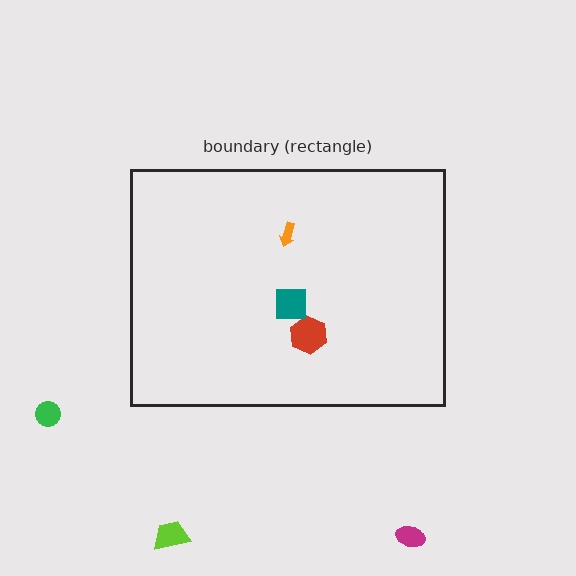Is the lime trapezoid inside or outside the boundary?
Outside.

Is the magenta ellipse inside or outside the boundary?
Outside.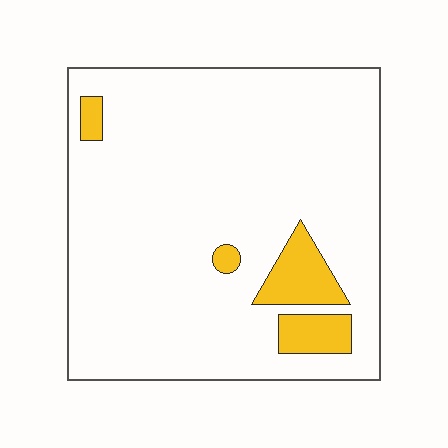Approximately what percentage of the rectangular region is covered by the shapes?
Approximately 10%.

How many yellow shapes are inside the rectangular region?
4.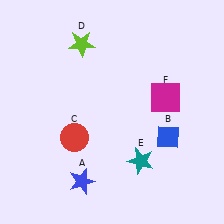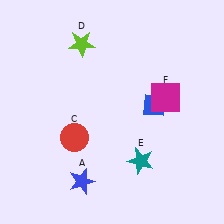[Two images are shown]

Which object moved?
The blue diamond (B) moved up.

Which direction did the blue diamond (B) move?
The blue diamond (B) moved up.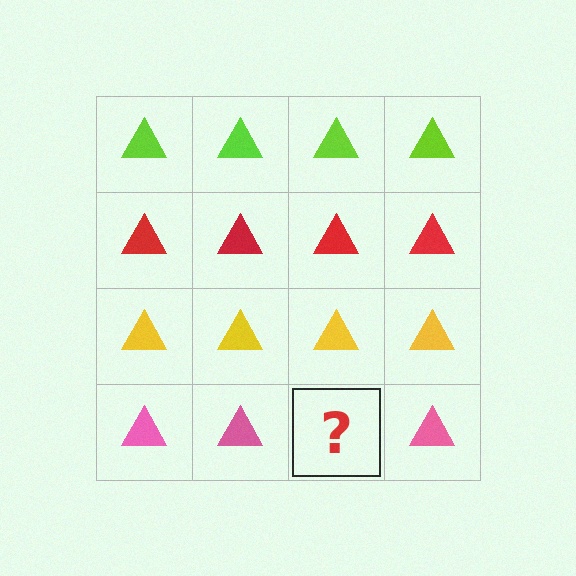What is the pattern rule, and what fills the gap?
The rule is that each row has a consistent color. The gap should be filled with a pink triangle.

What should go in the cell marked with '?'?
The missing cell should contain a pink triangle.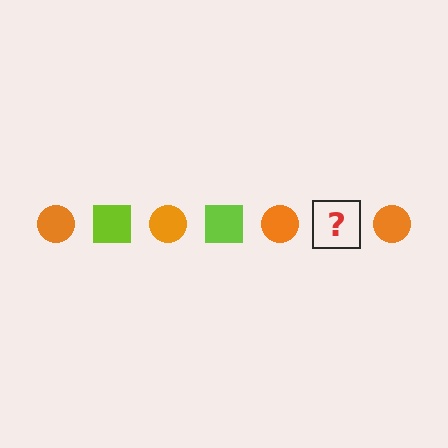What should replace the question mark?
The question mark should be replaced with a lime square.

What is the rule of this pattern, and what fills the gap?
The rule is that the pattern alternates between orange circle and lime square. The gap should be filled with a lime square.